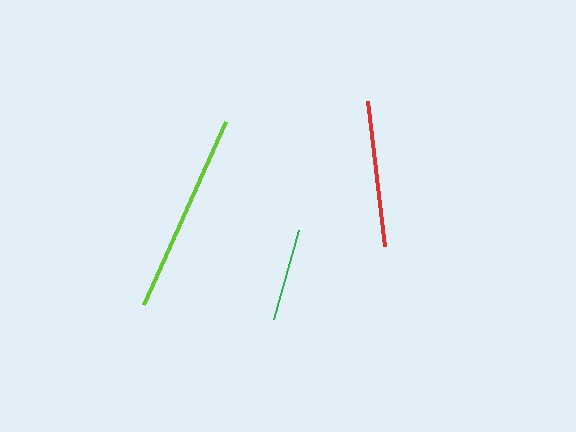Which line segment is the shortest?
The green line is the shortest at approximately 93 pixels.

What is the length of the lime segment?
The lime segment is approximately 201 pixels long.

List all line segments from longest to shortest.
From longest to shortest: lime, red, green.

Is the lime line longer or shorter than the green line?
The lime line is longer than the green line.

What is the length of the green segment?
The green segment is approximately 93 pixels long.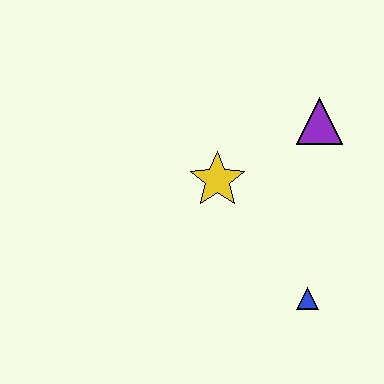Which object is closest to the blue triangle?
The yellow star is closest to the blue triangle.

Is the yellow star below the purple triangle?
Yes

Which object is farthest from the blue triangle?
The purple triangle is farthest from the blue triangle.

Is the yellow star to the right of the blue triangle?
No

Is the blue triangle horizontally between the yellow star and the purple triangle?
Yes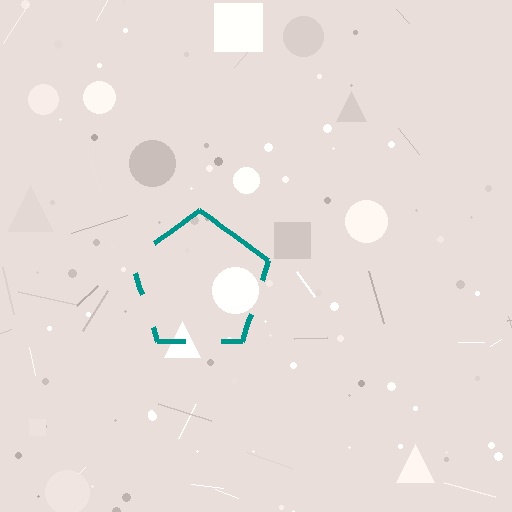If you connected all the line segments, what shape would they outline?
They would outline a pentagon.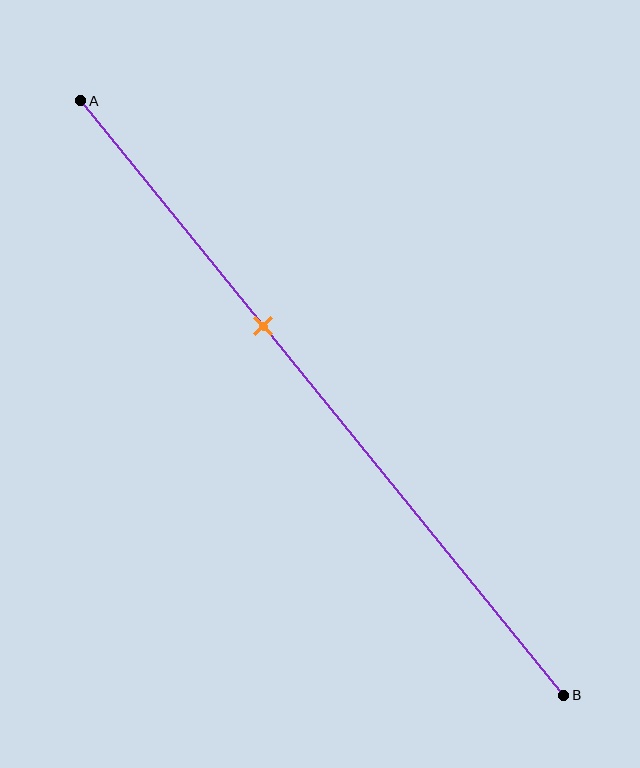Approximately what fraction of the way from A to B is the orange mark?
The orange mark is approximately 40% of the way from A to B.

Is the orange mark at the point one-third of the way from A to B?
No, the mark is at about 40% from A, not at the 33% one-third point.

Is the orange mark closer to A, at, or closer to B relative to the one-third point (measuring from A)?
The orange mark is closer to point B than the one-third point of segment AB.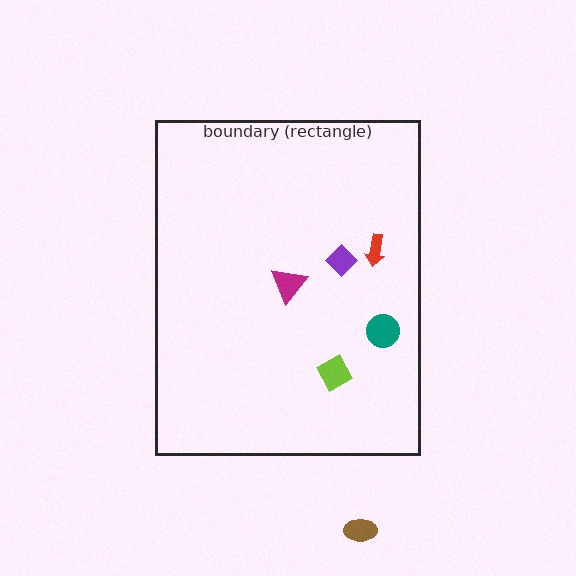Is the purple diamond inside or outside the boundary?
Inside.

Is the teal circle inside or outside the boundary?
Inside.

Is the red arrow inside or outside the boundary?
Inside.